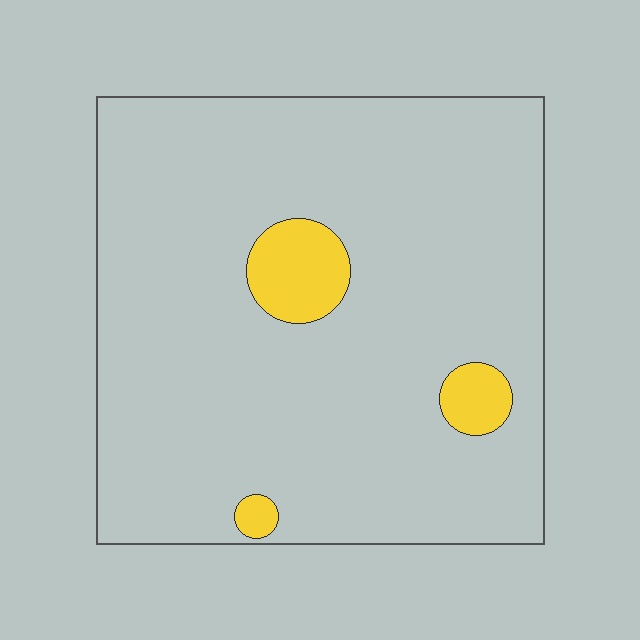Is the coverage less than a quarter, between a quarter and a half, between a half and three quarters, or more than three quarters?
Less than a quarter.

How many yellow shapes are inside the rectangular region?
3.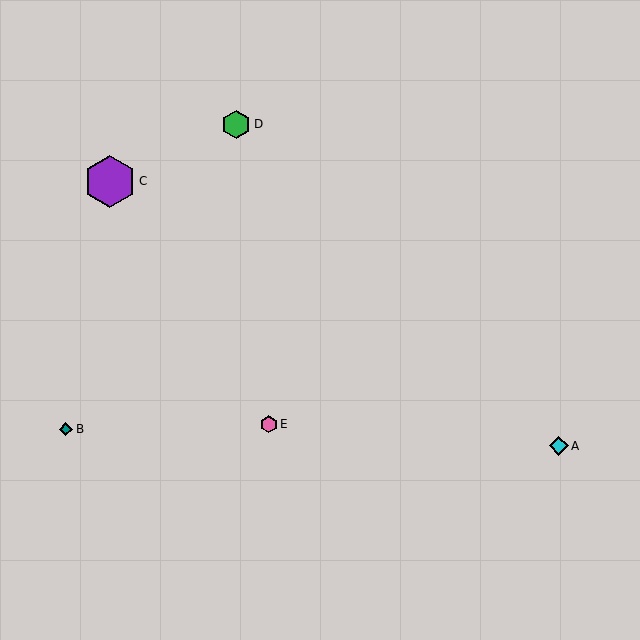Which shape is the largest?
The purple hexagon (labeled C) is the largest.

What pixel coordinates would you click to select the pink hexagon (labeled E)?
Click at (269, 424) to select the pink hexagon E.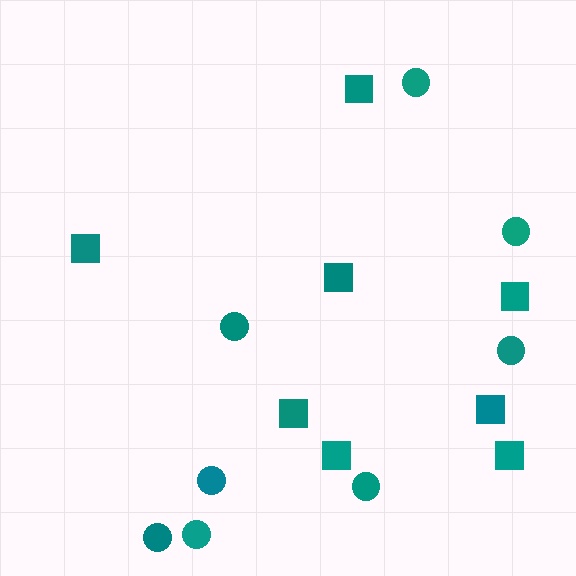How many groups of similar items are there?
There are 2 groups: one group of squares (8) and one group of circles (8).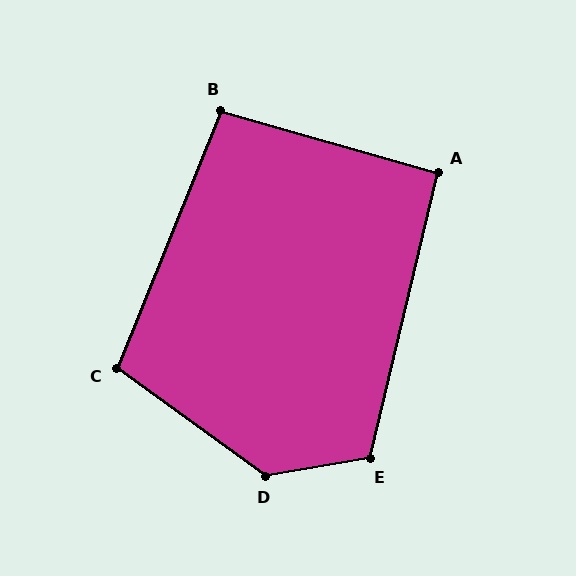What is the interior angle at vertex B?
Approximately 96 degrees (obtuse).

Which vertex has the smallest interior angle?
A, at approximately 93 degrees.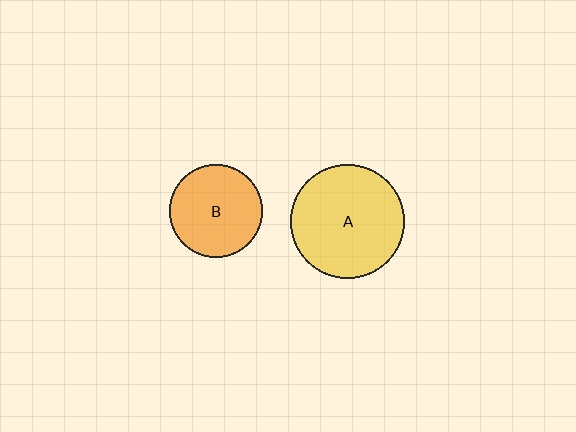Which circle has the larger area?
Circle A (yellow).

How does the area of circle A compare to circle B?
Approximately 1.5 times.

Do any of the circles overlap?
No, none of the circles overlap.